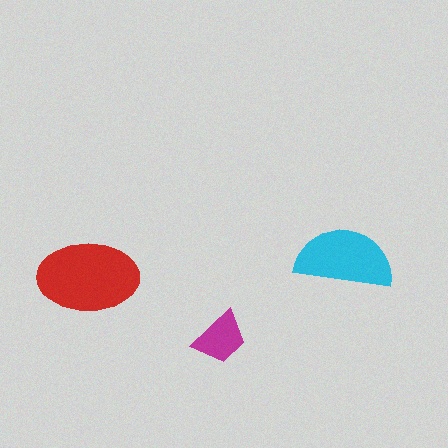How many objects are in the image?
There are 3 objects in the image.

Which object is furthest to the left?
The red ellipse is leftmost.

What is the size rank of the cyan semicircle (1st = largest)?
2nd.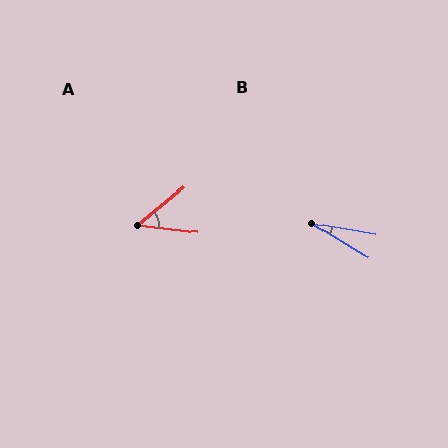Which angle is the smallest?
B, at approximately 22 degrees.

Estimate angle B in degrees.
Approximately 22 degrees.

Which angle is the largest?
A, at approximately 46 degrees.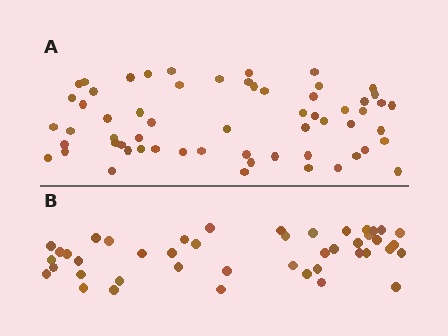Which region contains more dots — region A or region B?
Region A (the top region) has more dots.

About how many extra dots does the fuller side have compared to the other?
Region A has approximately 15 more dots than region B.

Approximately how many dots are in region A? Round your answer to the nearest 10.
About 60 dots.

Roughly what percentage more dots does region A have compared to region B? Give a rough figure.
About 35% more.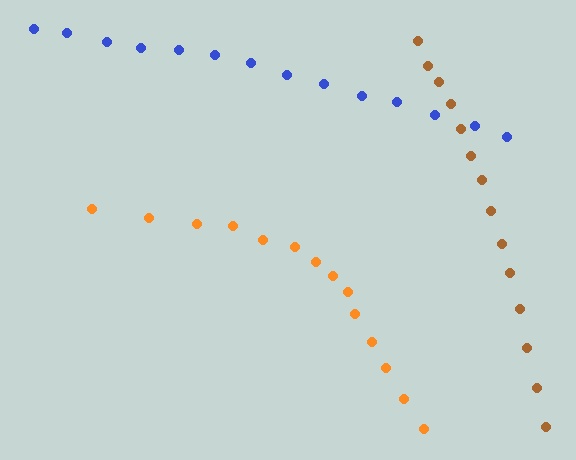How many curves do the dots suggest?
There are 3 distinct paths.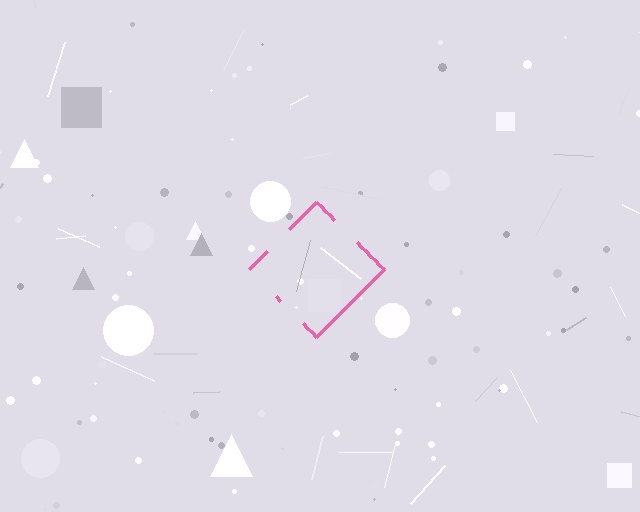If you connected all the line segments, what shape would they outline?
They would outline a diamond.